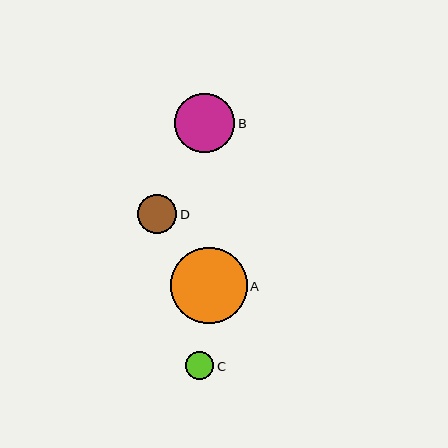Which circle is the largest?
Circle A is the largest with a size of approximately 77 pixels.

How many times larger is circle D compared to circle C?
Circle D is approximately 1.4 times the size of circle C.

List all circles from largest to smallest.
From largest to smallest: A, B, D, C.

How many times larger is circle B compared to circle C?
Circle B is approximately 2.1 times the size of circle C.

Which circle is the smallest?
Circle C is the smallest with a size of approximately 28 pixels.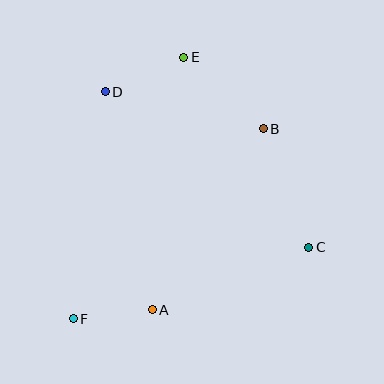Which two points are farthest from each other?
Points E and F are farthest from each other.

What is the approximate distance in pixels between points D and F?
The distance between D and F is approximately 229 pixels.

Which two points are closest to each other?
Points A and F are closest to each other.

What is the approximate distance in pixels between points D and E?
The distance between D and E is approximately 85 pixels.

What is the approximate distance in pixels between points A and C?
The distance between A and C is approximately 169 pixels.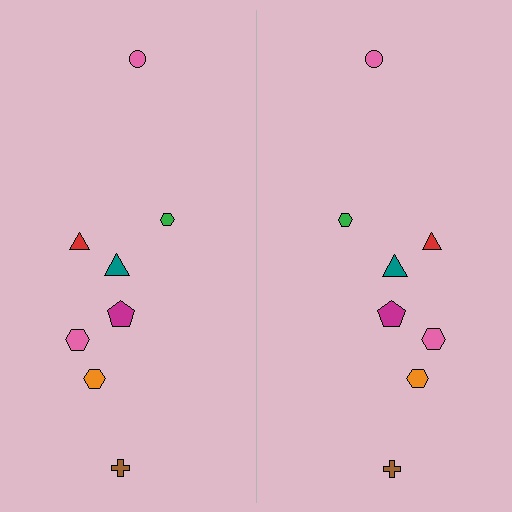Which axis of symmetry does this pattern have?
The pattern has a vertical axis of symmetry running through the center of the image.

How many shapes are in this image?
There are 16 shapes in this image.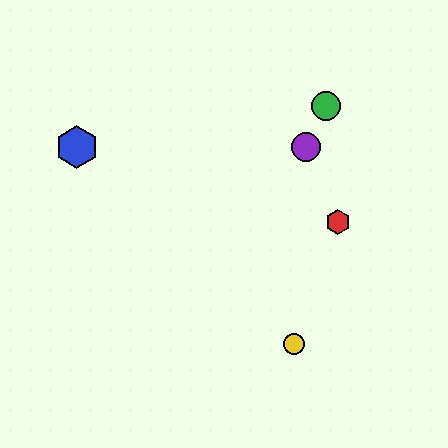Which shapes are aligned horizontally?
The blue hexagon, the purple circle are aligned horizontally.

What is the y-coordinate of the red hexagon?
The red hexagon is at y≈222.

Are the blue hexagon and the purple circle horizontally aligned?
Yes, both are at y≈147.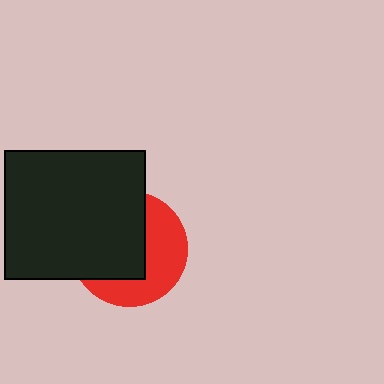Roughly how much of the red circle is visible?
About half of it is visible (roughly 46%).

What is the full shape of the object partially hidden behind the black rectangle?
The partially hidden object is a red circle.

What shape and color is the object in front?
The object in front is a black rectangle.